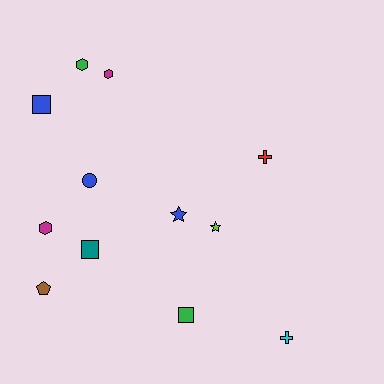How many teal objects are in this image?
There is 1 teal object.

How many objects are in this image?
There are 12 objects.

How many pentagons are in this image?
There is 1 pentagon.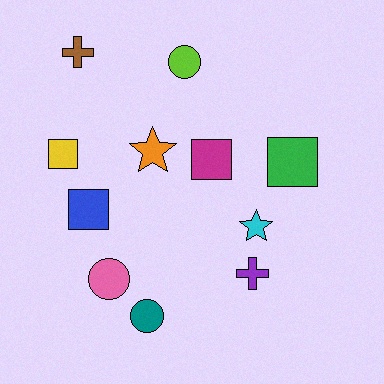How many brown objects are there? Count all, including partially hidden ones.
There is 1 brown object.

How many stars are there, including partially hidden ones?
There are 2 stars.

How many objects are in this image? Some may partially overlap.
There are 11 objects.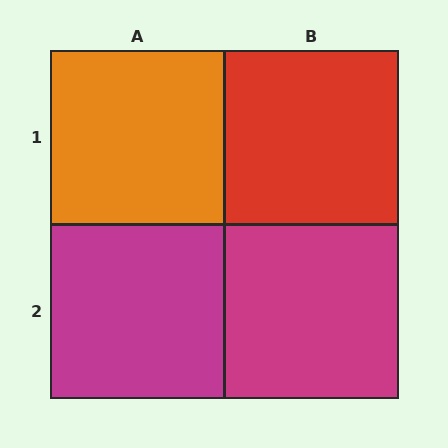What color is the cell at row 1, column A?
Orange.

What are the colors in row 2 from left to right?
Magenta, magenta.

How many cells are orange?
1 cell is orange.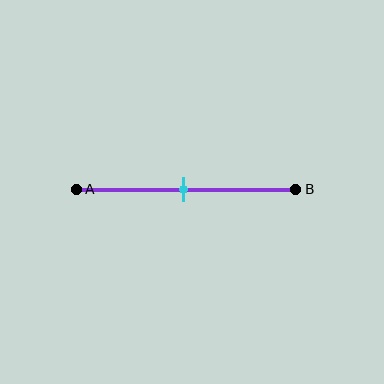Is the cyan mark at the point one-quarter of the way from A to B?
No, the mark is at about 50% from A, not at the 25% one-quarter point.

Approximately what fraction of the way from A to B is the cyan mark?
The cyan mark is approximately 50% of the way from A to B.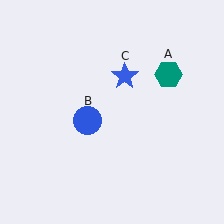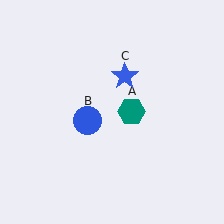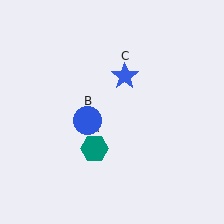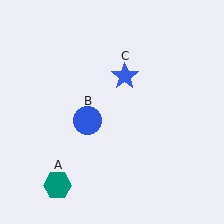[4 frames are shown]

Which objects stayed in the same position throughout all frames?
Blue circle (object B) and blue star (object C) remained stationary.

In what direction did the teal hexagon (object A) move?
The teal hexagon (object A) moved down and to the left.